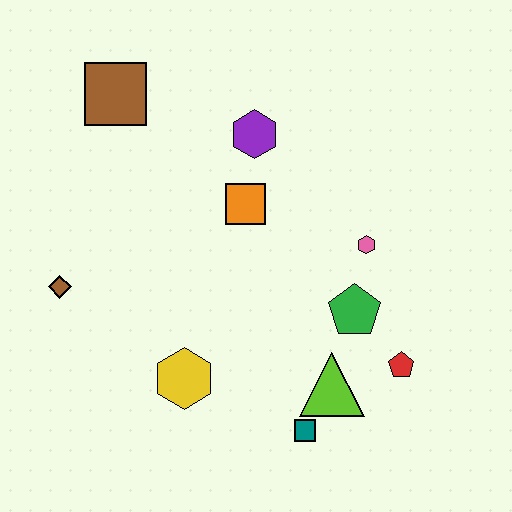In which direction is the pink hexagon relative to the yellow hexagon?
The pink hexagon is to the right of the yellow hexagon.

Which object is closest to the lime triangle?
The teal square is closest to the lime triangle.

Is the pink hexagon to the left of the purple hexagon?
No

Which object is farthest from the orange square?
The teal square is farthest from the orange square.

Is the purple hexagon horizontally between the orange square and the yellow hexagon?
No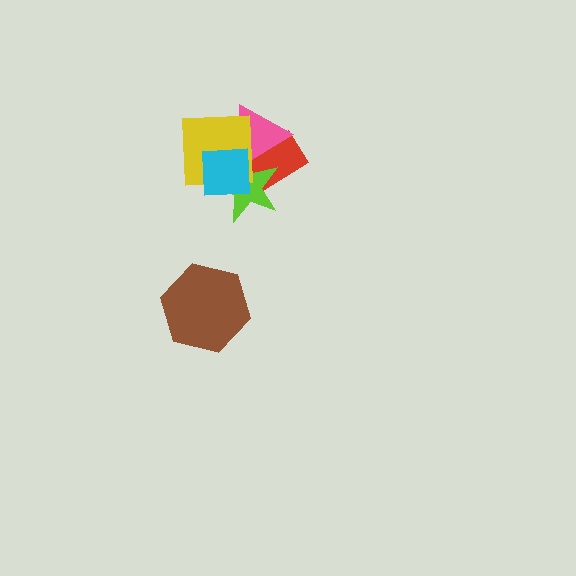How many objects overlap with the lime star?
4 objects overlap with the lime star.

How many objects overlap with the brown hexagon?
0 objects overlap with the brown hexagon.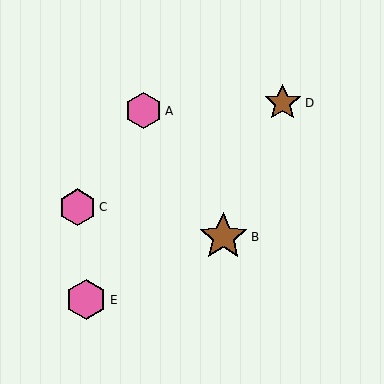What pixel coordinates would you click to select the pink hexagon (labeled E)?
Click at (86, 300) to select the pink hexagon E.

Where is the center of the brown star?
The center of the brown star is at (223, 237).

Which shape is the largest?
The brown star (labeled B) is the largest.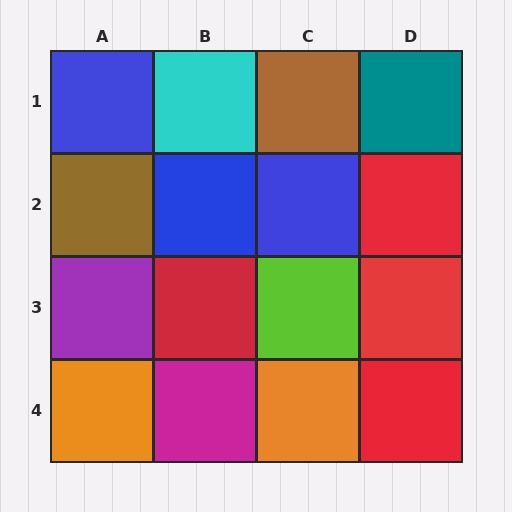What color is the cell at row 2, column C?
Blue.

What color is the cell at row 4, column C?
Orange.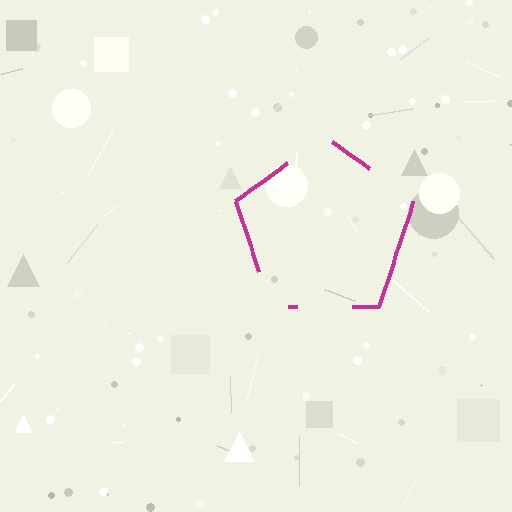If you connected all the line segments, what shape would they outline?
They would outline a pentagon.